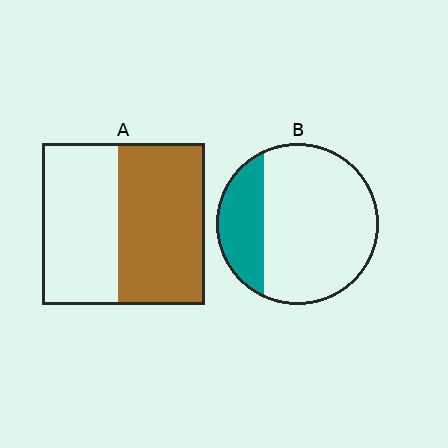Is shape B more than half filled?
No.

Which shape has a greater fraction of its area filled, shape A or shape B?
Shape A.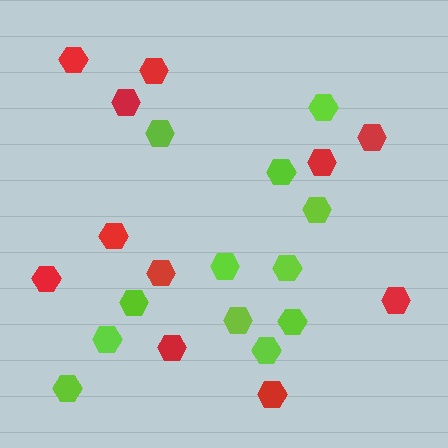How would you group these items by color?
There are 2 groups: one group of red hexagons (11) and one group of lime hexagons (12).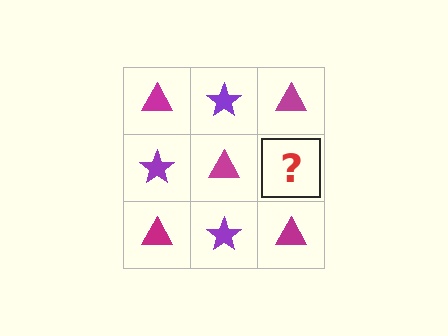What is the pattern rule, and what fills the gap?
The rule is that it alternates magenta triangle and purple star in a checkerboard pattern. The gap should be filled with a purple star.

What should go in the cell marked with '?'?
The missing cell should contain a purple star.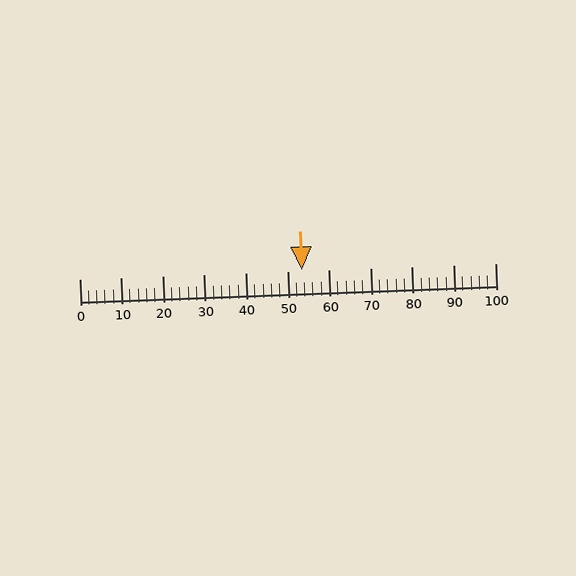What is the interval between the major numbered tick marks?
The major tick marks are spaced 10 units apart.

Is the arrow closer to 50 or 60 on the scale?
The arrow is closer to 50.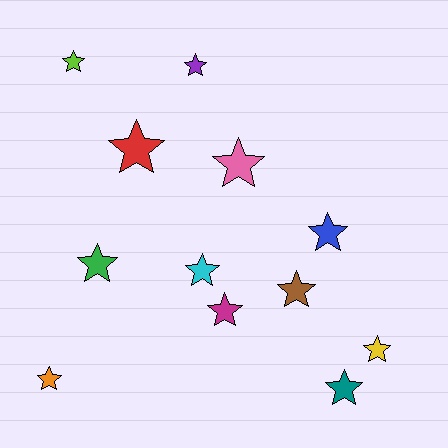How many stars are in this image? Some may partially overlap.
There are 12 stars.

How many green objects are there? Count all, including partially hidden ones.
There is 1 green object.